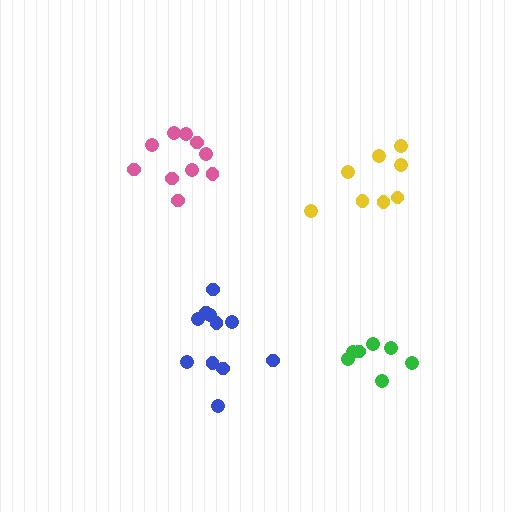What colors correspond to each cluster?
The clusters are colored: green, pink, yellow, blue.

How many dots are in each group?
Group 1: 7 dots, Group 2: 10 dots, Group 3: 8 dots, Group 4: 11 dots (36 total).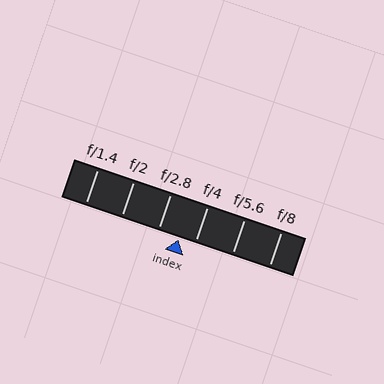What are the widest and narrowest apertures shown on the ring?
The widest aperture shown is f/1.4 and the narrowest is f/8.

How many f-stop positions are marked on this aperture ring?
There are 6 f-stop positions marked.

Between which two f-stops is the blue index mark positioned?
The index mark is between f/2.8 and f/4.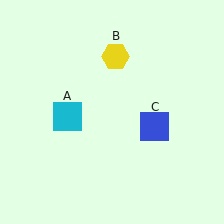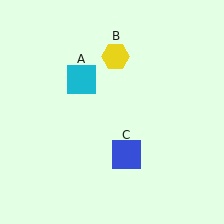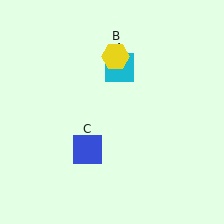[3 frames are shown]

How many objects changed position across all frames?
2 objects changed position: cyan square (object A), blue square (object C).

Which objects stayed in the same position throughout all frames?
Yellow hexagon (object B) remained stationary.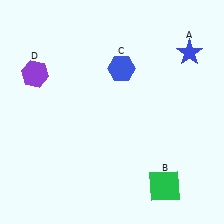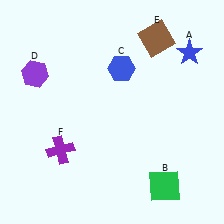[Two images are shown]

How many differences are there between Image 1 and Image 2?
There are 2 differences between the two images.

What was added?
A brown square (E), a purple cross (F) were added in Image 2.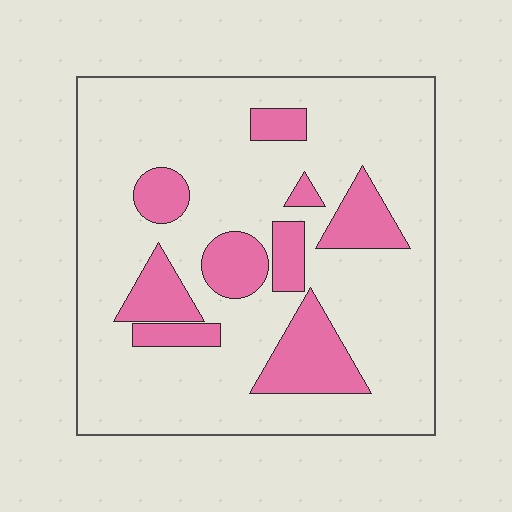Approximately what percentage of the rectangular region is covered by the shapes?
Approximately 20%.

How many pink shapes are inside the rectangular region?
9.